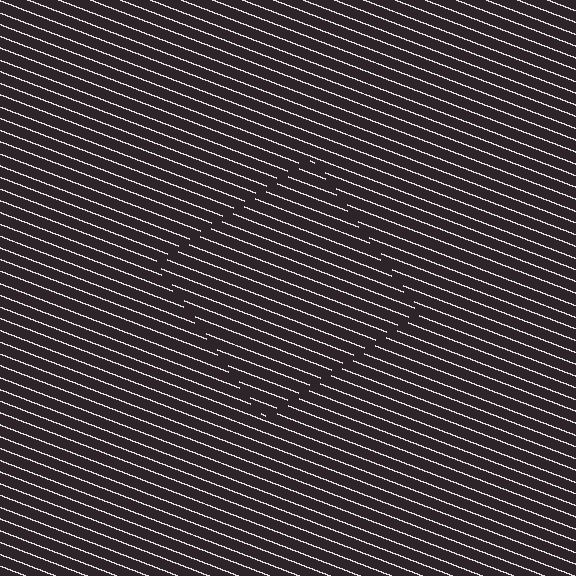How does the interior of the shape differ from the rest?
The interior of the shape contains the same grating, shifted by half a period — the contour is defined by the phase discontinuity where line-ends from the inner and outer gratings abut.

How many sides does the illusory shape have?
4 sides — the line-ends trace a square.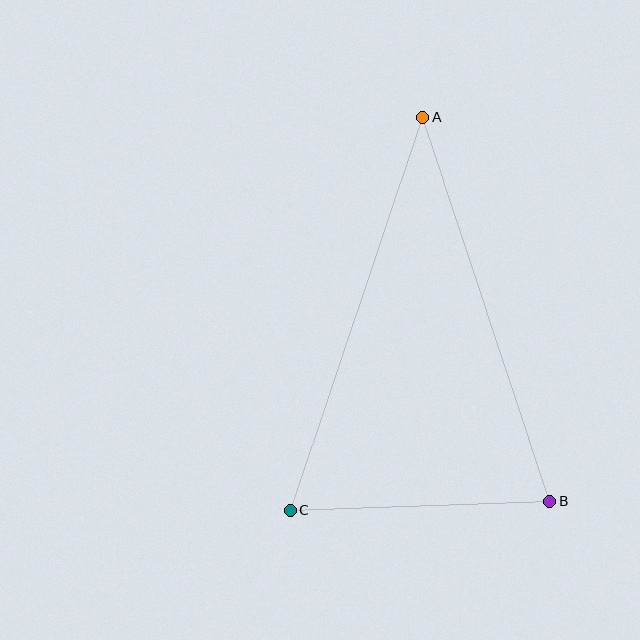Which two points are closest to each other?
Points B and C are closest to each other.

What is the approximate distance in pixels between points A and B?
The distance between A and B is approximately 405 pixels.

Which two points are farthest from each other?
Points A and C are farthest from each other.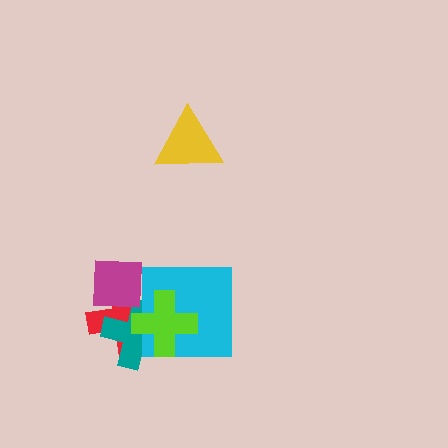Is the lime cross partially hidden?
No, no other shape covers it.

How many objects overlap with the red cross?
4 objects overlap with the red cross.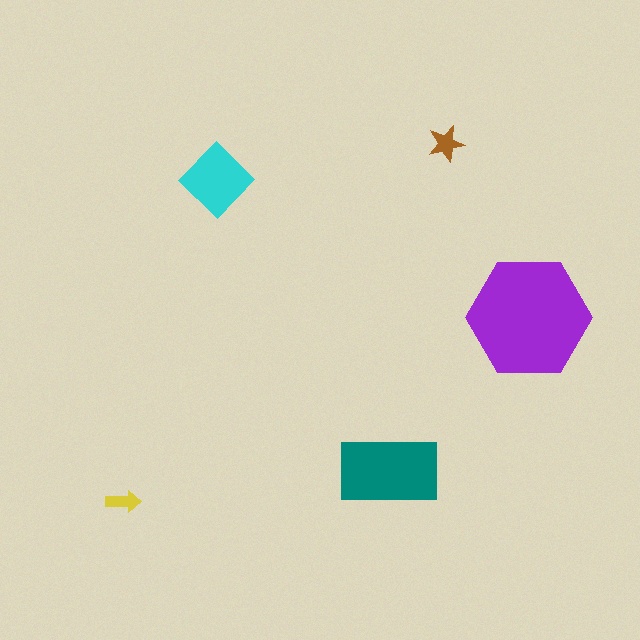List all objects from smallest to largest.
The yellow arrow, the brown star, the cyan diamond, the teal rectangle, the purple hexagon.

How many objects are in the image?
There are 5 objects in the image.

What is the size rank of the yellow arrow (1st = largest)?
5th.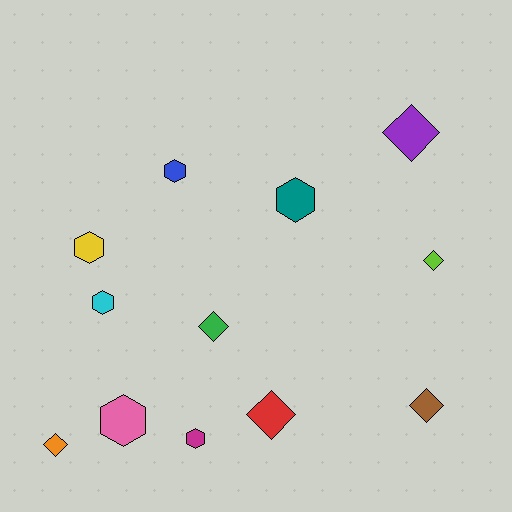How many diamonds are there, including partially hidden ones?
There are 6 diamonds.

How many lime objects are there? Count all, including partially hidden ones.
There is 1 lime object.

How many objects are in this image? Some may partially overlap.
There are 12 objects.